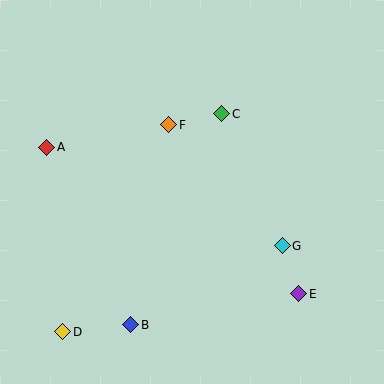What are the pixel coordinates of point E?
Point E is at (299, 294).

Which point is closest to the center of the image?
Point F at (169, 125) is closest to the center.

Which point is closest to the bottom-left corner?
Point D is closest to the bottom-left corner.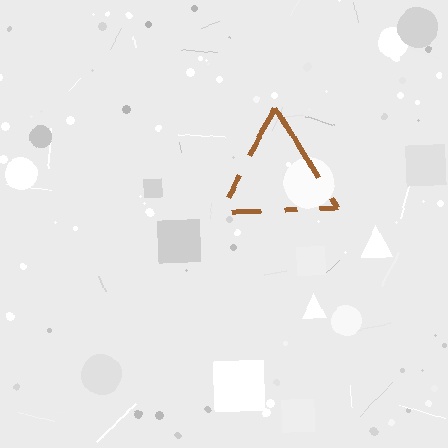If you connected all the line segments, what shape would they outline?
They would outline a triangle.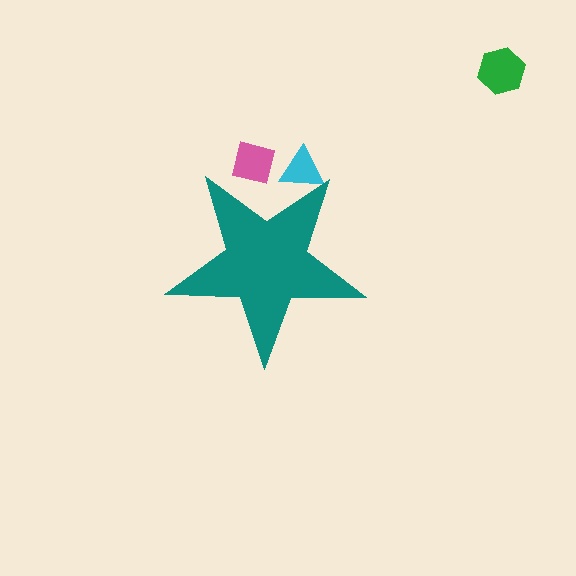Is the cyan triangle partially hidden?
Yes, the cyan triangle is partially hidden behind the teal star.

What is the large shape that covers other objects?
A teal star.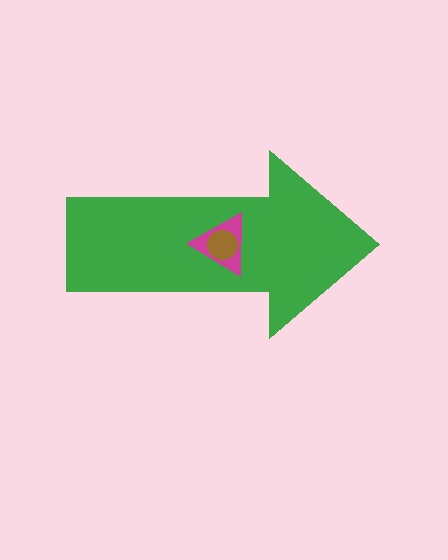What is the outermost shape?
The green arrow.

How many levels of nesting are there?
3.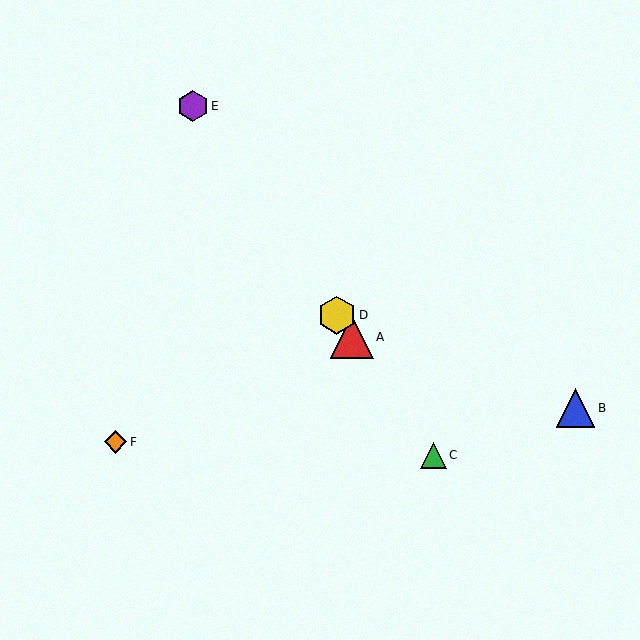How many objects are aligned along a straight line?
4 objects (A, C, D, E) are aligned along a straight line.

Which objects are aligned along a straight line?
Objects A, C, D, E are aligned along a straight line.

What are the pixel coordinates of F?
Object F is at (115, 442).